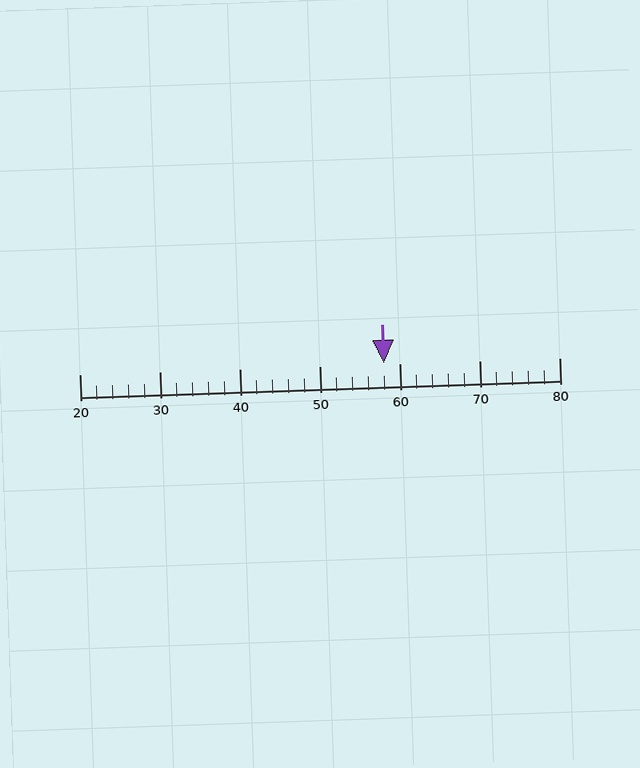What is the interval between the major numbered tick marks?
The major tick marks are spaced 10 units apart.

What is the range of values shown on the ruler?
The ruler shows values from 20 to 80.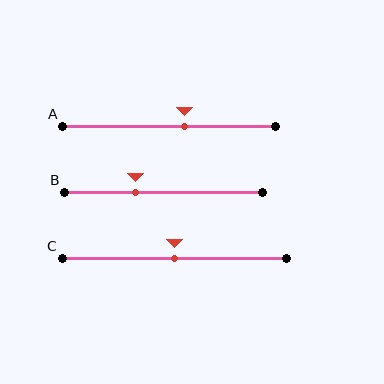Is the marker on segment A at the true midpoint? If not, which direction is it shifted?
No, the marker on segment A is shifted to the right by about 7% of the segment length.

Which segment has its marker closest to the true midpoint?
Segment C has its marker closest to the true midpoint.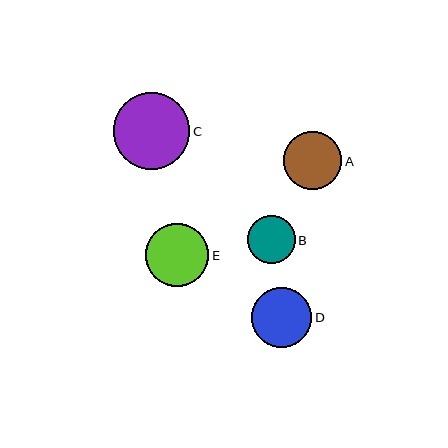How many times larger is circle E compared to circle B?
Circle E is approximately 1.3 times the size of circle B.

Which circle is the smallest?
Circle B is the smallest with a size of approximately 47 pixels.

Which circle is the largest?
Circle C is the largest with a size of approximately 76 pixels.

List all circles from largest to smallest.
From largest to smallest: C, E, D, A, B.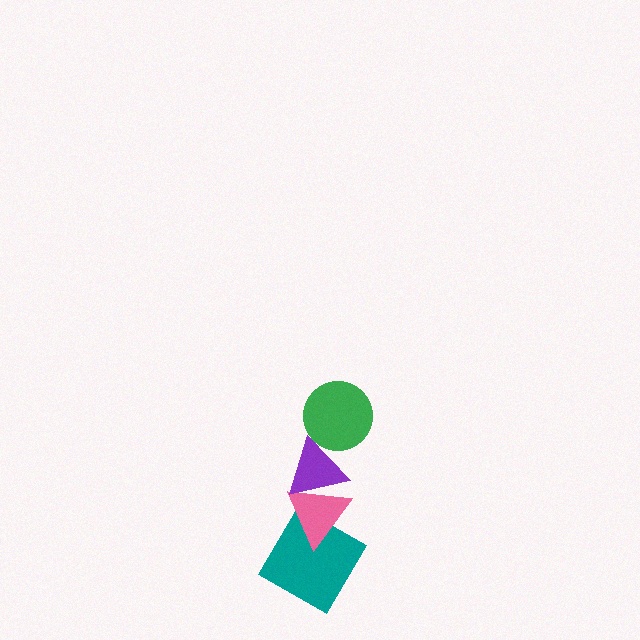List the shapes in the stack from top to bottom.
From top to bottom: the green circle, the purple triangle, the pink triangle, the teal diamond.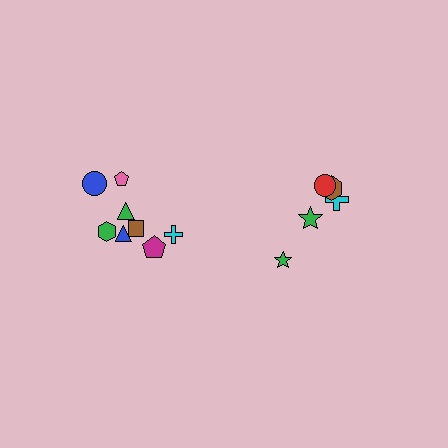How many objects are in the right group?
There are 5 objects.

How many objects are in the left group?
There are 8 objects.